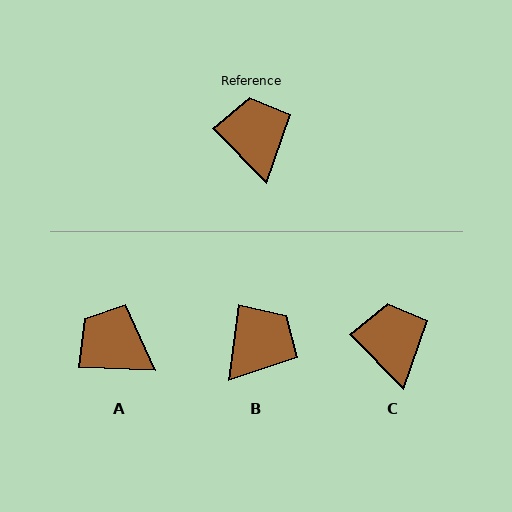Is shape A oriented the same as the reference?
No, it is off by about 43 degrees.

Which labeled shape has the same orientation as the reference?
C.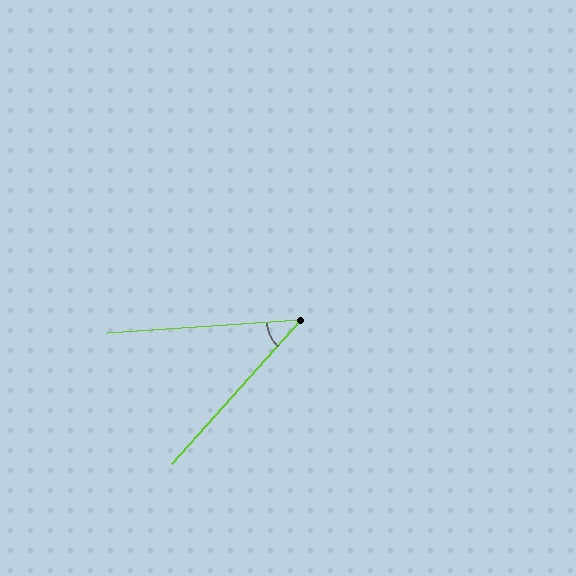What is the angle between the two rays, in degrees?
Approximately 45 degrees.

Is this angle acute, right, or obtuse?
It is acute.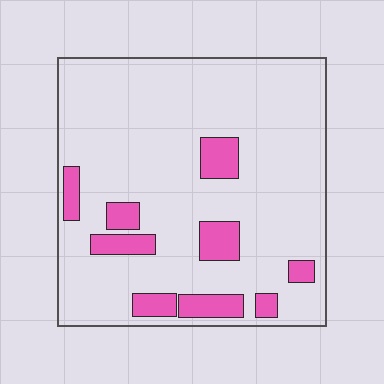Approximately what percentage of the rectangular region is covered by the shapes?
Approximately 15%.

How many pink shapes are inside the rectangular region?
9.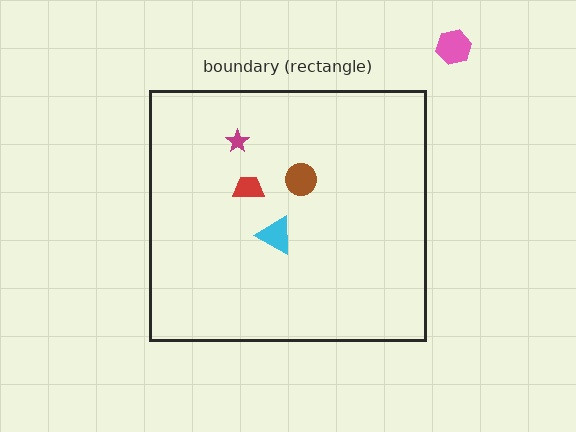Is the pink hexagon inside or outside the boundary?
Outside.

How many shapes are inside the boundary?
4 inside, 1 outside.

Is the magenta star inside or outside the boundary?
Inside.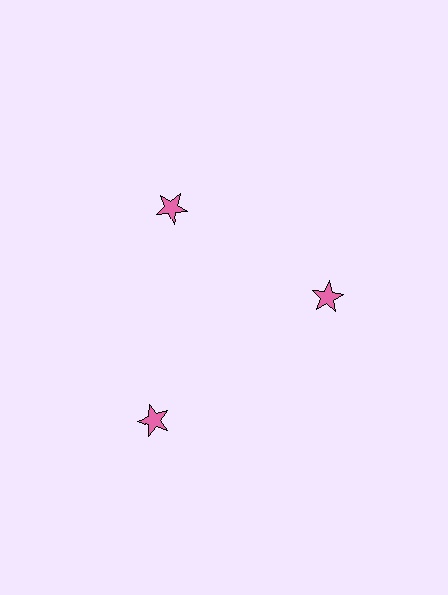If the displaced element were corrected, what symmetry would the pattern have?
It would have 3-fold rotational symmetry — the pattern would map onto itself every 120 degrees.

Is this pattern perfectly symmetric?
No. The 3 pink stars are arranged in a ring, but one element near the 7 o'clock position is pushed outward from the center, breaking the 3-fold rotational symmetry.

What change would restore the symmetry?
The symmetry would be restored by moving it inward, back onto the ring so that all 3 stars sit at equal angles and equal distance from the center.